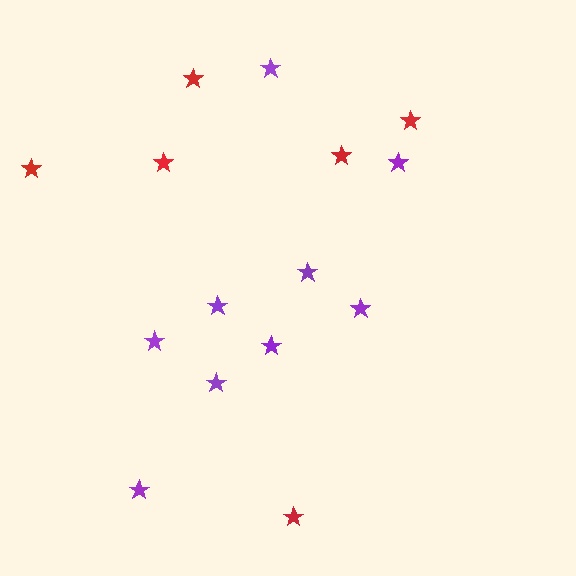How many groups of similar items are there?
There are 2 groups: one group of purple stars (9) and one group of red stars (6).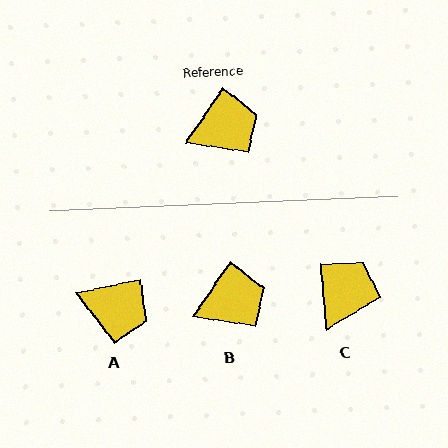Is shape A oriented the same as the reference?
No, it is off by about 44 degrees.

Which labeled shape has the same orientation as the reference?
B.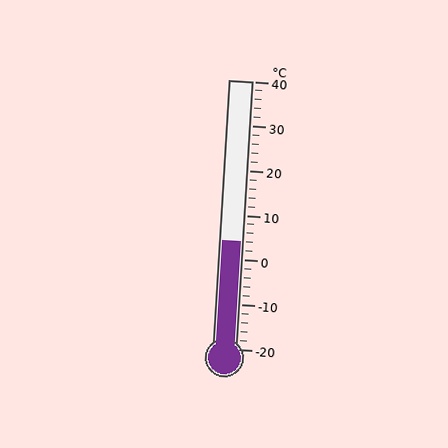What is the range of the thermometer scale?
The thermometer scale ranges from -20°C to 40°C.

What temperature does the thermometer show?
The thermometer shows approximately 4°C.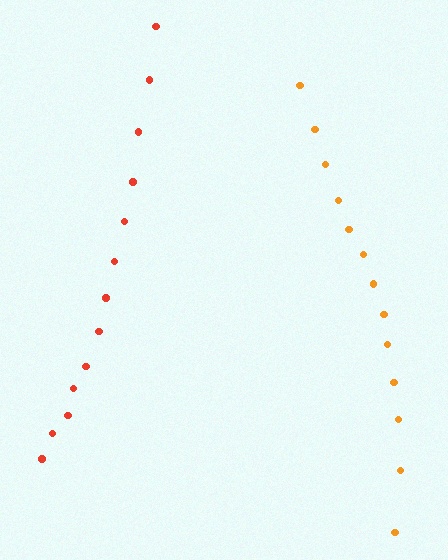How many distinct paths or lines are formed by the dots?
There are 2 distinct paths.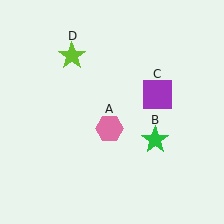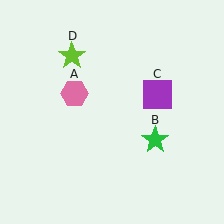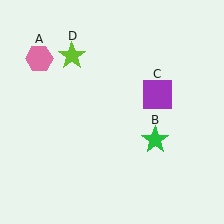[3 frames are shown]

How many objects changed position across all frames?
1 object changed position: pink hexagon (object A).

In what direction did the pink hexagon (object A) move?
The pink hexagon (object A) moved up and to the left.